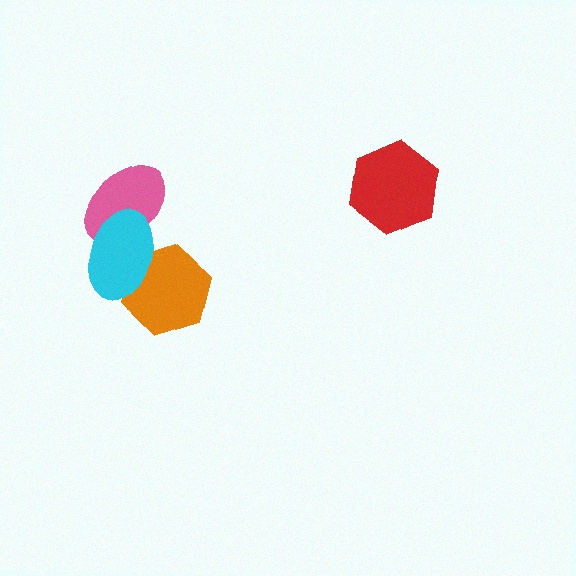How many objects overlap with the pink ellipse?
1 object overlaps with the pink ellipse.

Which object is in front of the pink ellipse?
The cyan ellipse is in front of the pink ellipse.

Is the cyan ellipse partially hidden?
No, no other shape covers it.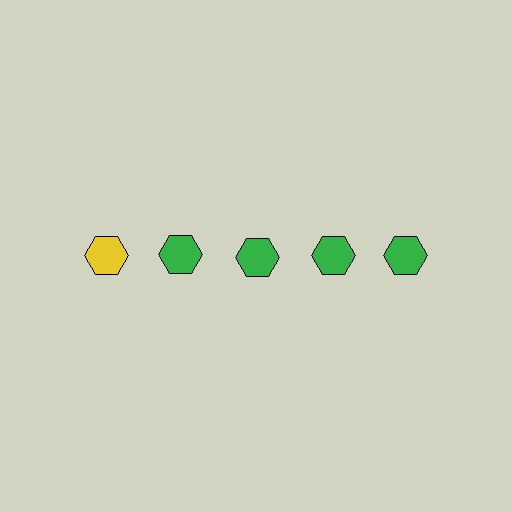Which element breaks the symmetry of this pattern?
The yellow hexagon in the top row, leftmost column breaks the symmetry. All other shapes are green hexagons.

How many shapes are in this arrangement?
There are 5 shapes arranged in a grid pattern.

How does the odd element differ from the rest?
It has a different color: yellow instead of green.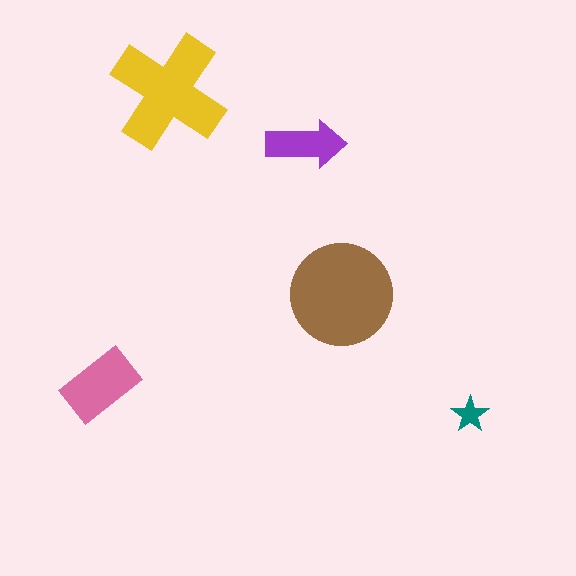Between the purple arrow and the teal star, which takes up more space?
The purple arrow.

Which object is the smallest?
The teal star.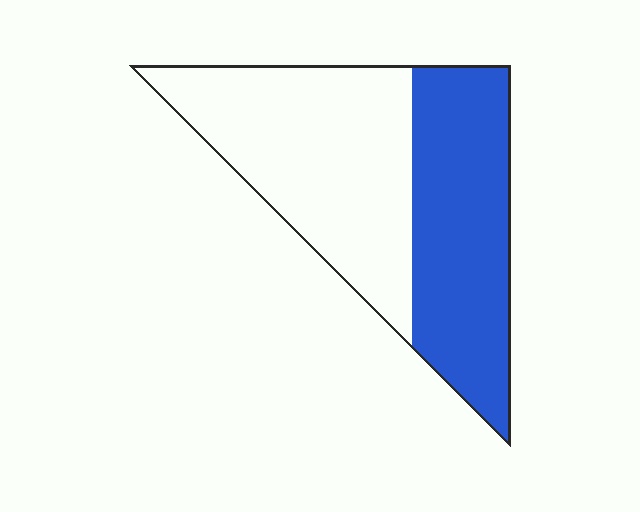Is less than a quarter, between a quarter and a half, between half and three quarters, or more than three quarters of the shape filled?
Between a quarter and a half.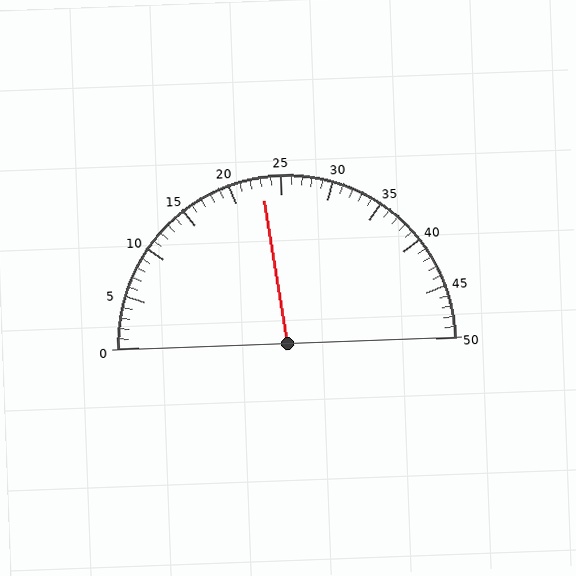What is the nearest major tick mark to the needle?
The nearest major tick mark is 25.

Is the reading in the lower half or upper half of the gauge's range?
The reading is in the lower half of the range (0 to 50).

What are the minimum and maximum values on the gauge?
The gauge ranges from 0 to 50.